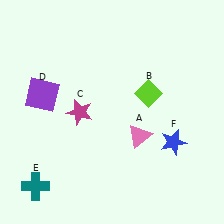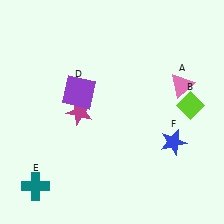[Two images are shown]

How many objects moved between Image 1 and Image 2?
3 objects moved between the two images.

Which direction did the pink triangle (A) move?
The pink triangle (A) moved up.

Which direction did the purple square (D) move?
The purple square (D) moved right.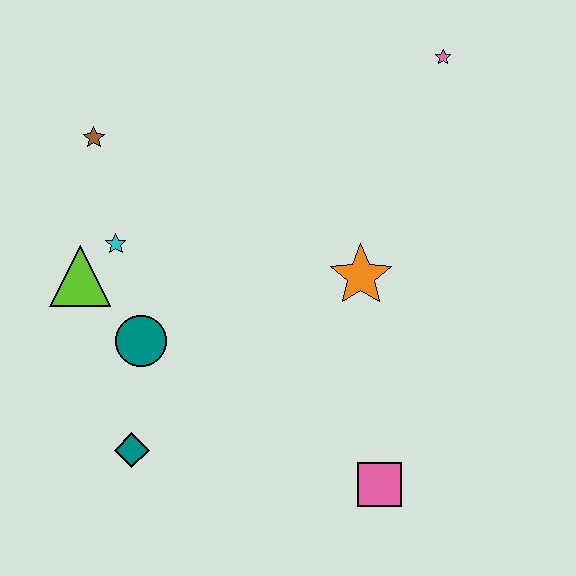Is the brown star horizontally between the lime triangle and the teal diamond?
Yes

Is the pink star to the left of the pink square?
No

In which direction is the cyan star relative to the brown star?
The cyan star is below the brown star.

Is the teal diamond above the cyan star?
No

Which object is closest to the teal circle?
The lime triangle is closest to the teal circle.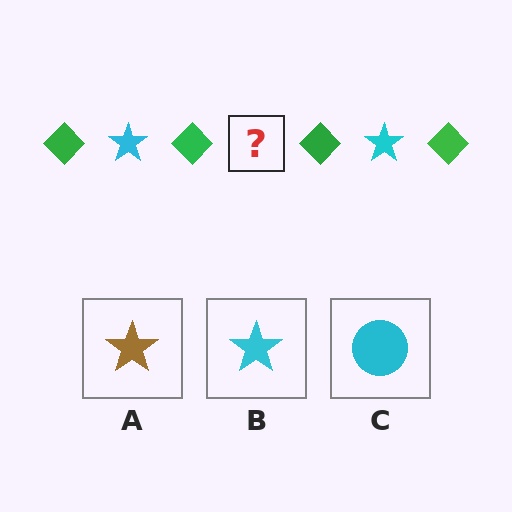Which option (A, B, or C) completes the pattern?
B.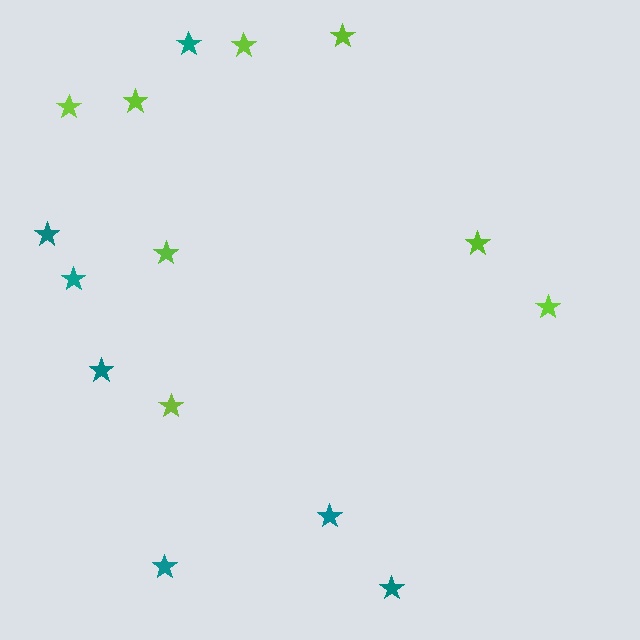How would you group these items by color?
There are 2 groups: one group of teal stars (7) and one group of lime stars (8).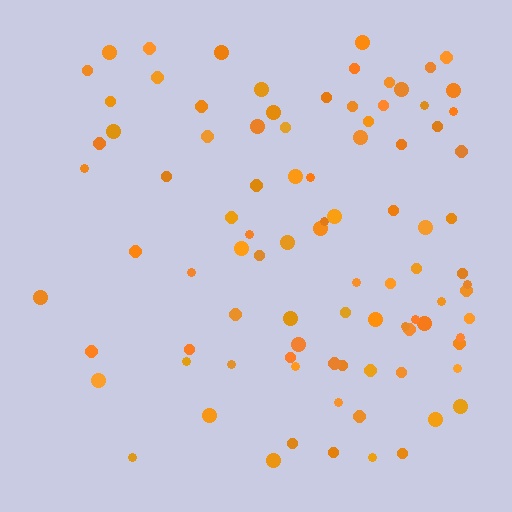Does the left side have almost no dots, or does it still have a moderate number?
Still a moderate number, just noticeably fewer than the right.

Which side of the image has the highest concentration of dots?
The right.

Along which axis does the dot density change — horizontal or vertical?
Horizontal.